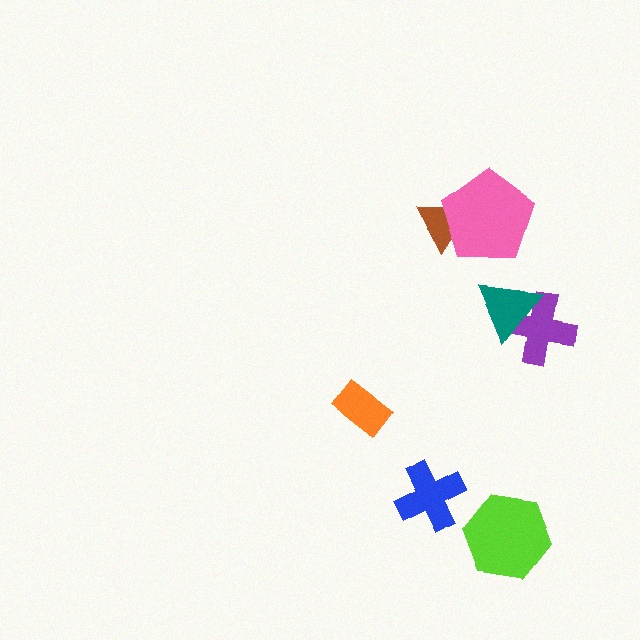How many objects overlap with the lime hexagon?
0 objects overlap with the lime hexagon.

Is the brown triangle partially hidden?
Yes, it is partially covered by another shape.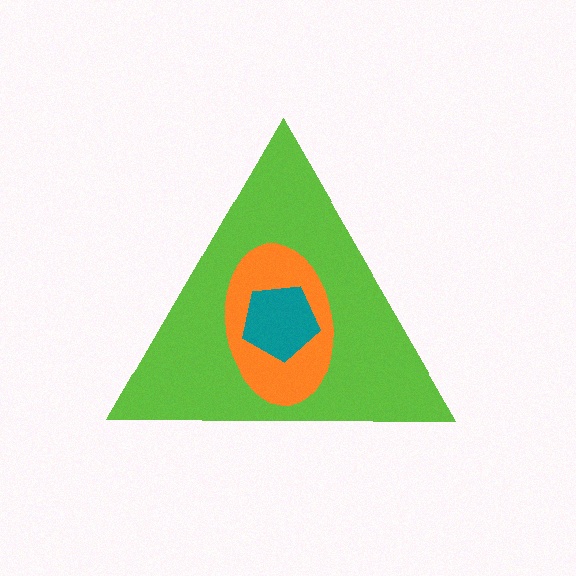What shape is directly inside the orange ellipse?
The teal pentagon.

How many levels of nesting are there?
3.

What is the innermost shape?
The teal pentagon.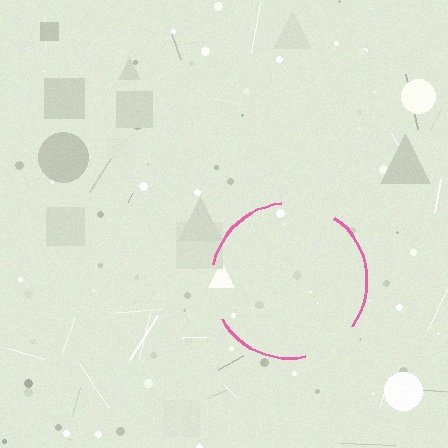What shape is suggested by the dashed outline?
The dashed outline suggests a circle.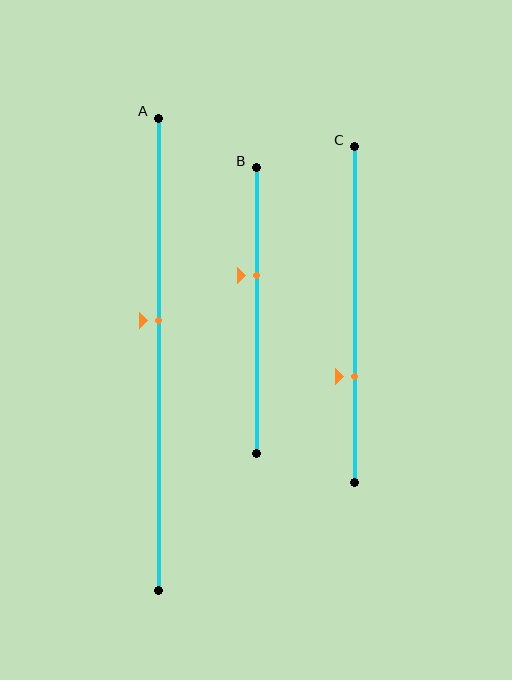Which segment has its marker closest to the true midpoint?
Segment A has its marker closest to the true midpoint.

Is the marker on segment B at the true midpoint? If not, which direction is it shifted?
No, the marker on segment B is shifted upward by about 12% of the segment length.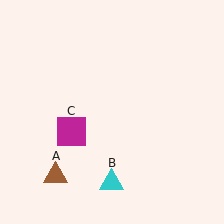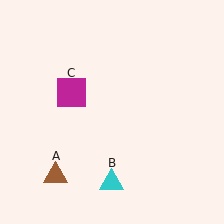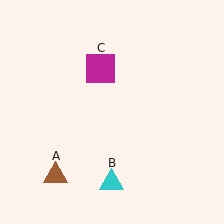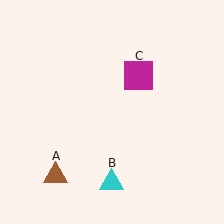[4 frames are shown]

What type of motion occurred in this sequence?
The magenta square (object C) rotated clockwise around the center of the scene.